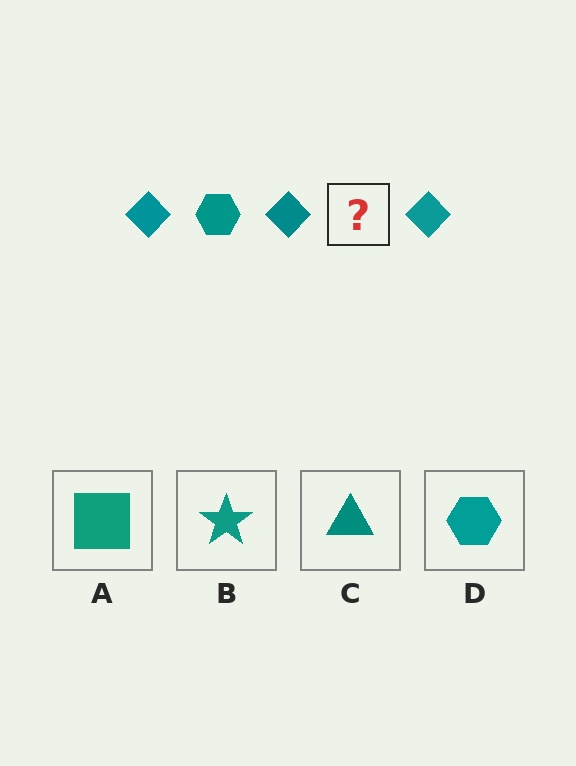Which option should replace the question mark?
Option D.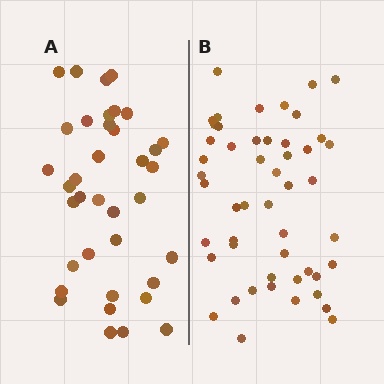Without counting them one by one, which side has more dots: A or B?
Region B (the right region) has more dots.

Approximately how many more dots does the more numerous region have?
Region B has approximately 15 more dots than region A.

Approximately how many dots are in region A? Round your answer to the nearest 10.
About 40 dots. (The exact count is 37, which rounds to 40.)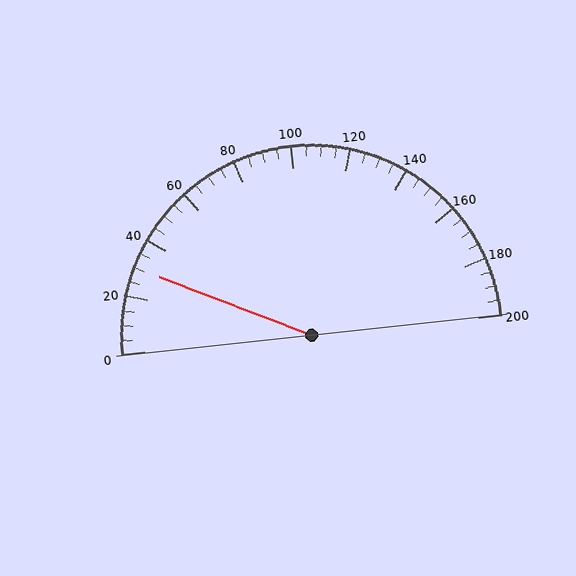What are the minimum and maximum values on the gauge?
The gauge ranges from 0 to 200.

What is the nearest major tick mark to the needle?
The nearest major tick mark is 40.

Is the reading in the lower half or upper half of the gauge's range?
The reading is in the lower half of the range (0 to 200).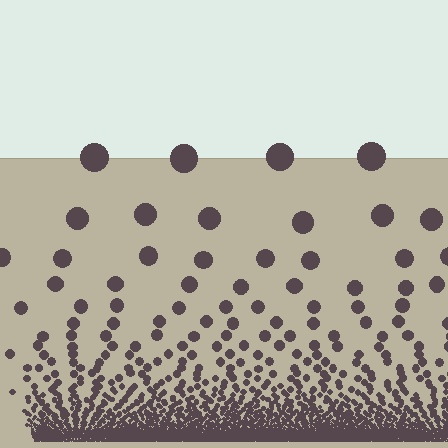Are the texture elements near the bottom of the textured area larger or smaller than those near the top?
Smaller. The gradient is inverted — elements near the bottom are smaller and denser.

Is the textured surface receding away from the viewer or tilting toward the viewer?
The surface appears to tilt toward the viewer. Texture elements get larger and sparser toward the top.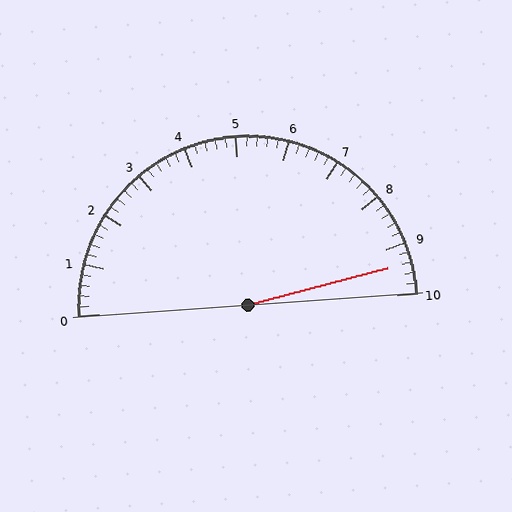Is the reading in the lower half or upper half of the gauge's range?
The reading is in the upper half of the range (0 to 10).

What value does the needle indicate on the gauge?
The needle indicates approximately 9.4.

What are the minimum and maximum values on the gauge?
The gauge ranges from 0 to 10.